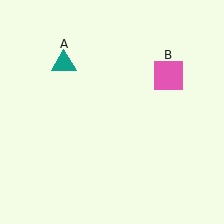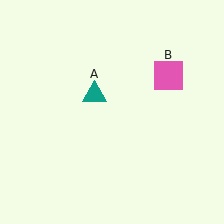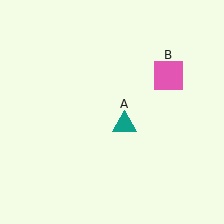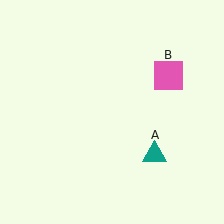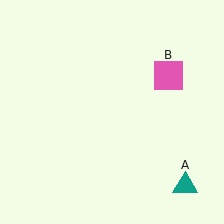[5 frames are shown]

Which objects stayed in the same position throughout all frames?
Pink square (object B) remained stationary.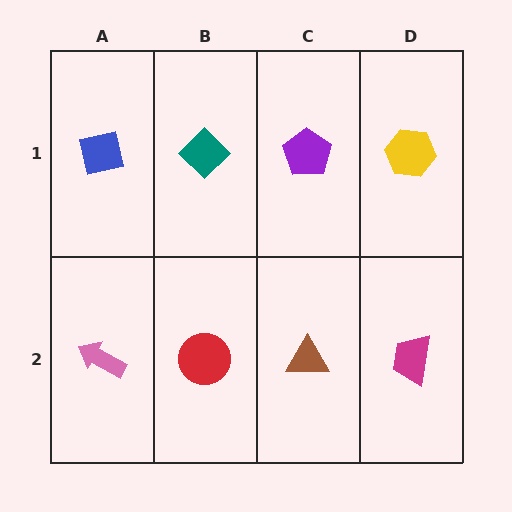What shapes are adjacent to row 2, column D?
A yellow hexagon (row 1, column D), a brown triangle (row 2, column C).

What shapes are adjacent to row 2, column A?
A blue square (row 1, column A), a red circle (row 2, column B).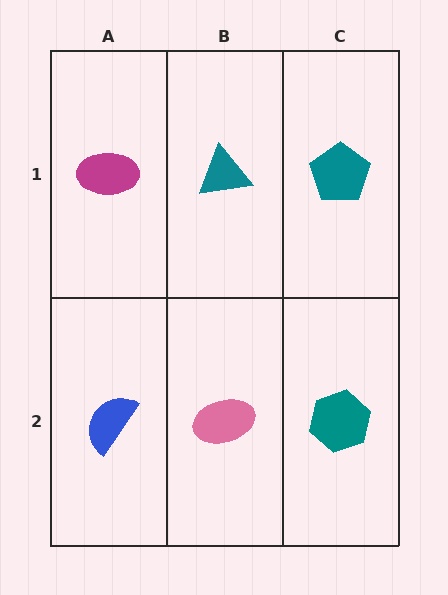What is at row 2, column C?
A teal hexagon.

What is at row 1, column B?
A teal triangle.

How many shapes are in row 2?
3 shapes.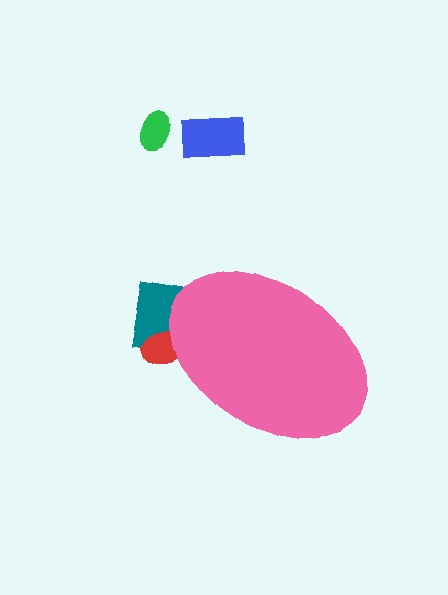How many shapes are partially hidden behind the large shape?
2 shapes are partially hidden.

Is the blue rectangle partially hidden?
No, the blue rectangle is fully visible.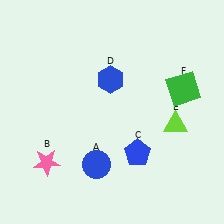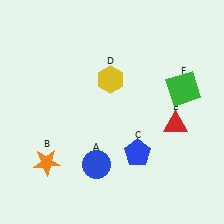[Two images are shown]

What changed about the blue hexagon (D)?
In Image 1, D is blue. In Image 2, it changed to yellow.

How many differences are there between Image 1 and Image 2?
There are 3 differences between the two images.